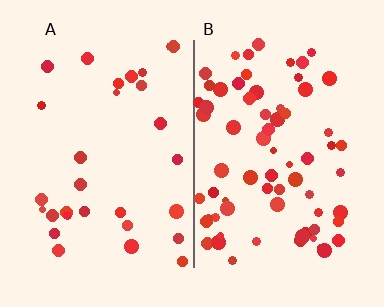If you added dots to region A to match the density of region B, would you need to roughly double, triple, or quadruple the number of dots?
Approximately double.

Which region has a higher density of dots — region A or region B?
B (the right).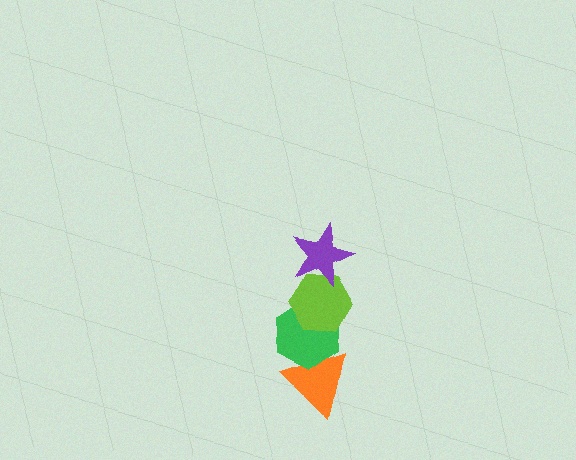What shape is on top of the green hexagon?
The lime hexagon is on top of the green hexagon.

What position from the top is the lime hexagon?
The lime hexagon is 2nd from the top.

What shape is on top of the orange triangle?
The green hexagon is on top of the orange triangle.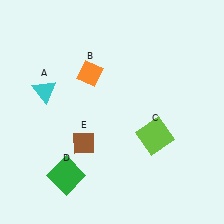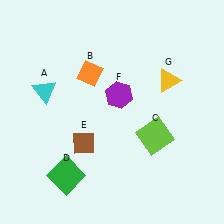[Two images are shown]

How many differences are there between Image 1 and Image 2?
There are 2 differences between the two images.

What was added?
A purple hexagon (F), a yellow triangle (G) were added in Image 2.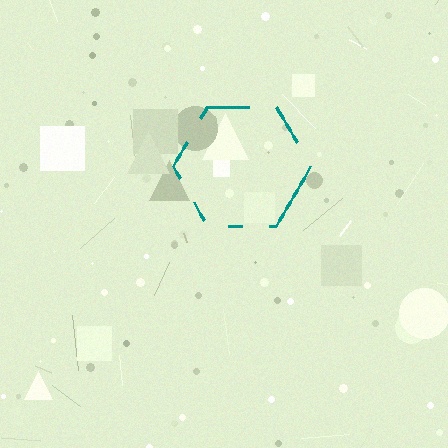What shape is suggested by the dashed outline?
The dashed outline suggests a hexagon.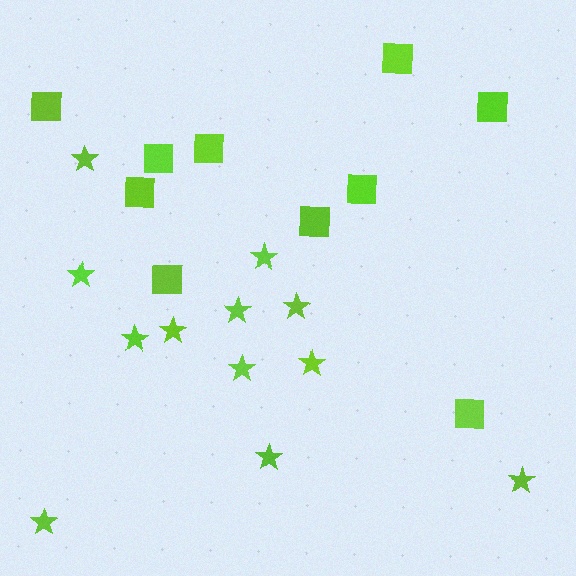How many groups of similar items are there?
There are 2 groups: one group of stars (12) and one group of squares (10).